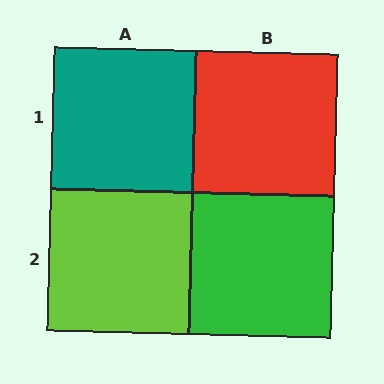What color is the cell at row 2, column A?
Lime.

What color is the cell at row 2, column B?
Green.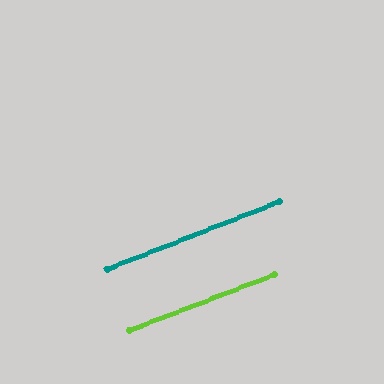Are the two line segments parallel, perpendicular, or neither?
Parallel — their directions differ by only 0.7°.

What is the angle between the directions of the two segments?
Approximately 1 degree.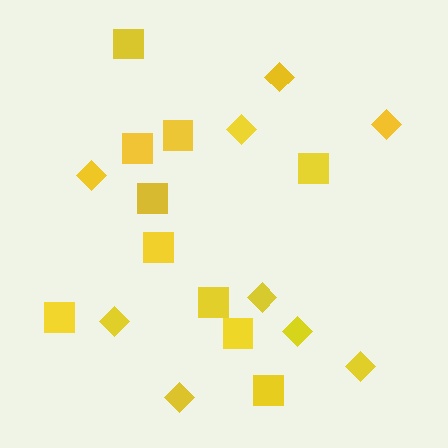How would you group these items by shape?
There are 2 groups: one group of diamonds (9) and one group of squares (10).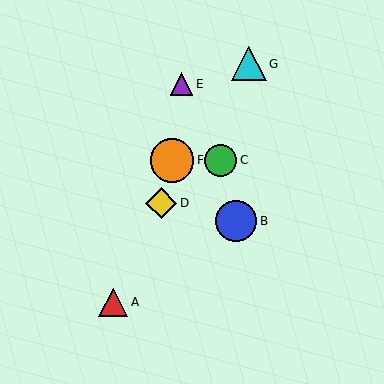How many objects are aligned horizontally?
2 objects (C, F) are aligned horizontally.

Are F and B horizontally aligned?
No, F is at y≈160 and B is at y≈221.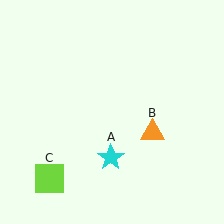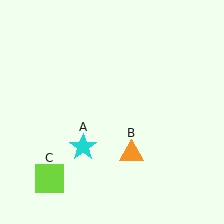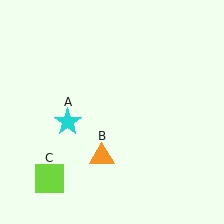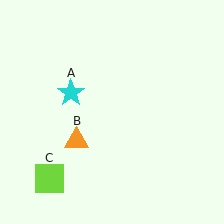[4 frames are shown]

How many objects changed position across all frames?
2 objects changed position: cyan star (object A), orange triangle (object B).